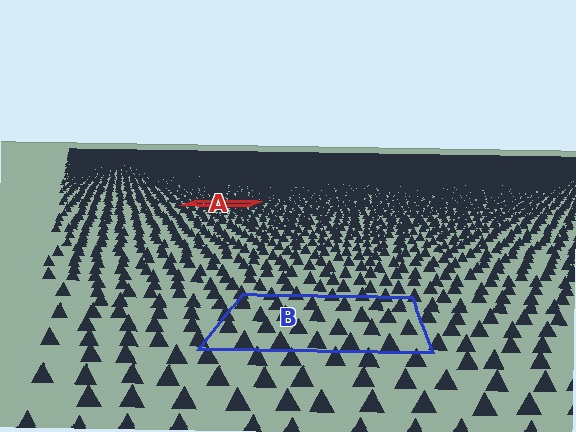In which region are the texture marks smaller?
The texture marks are smaller in region A, because it is farther away.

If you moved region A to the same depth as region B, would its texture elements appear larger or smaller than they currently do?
They would appear larger. At a closer depth, the same texture elements are projected at a bigger on-screen size.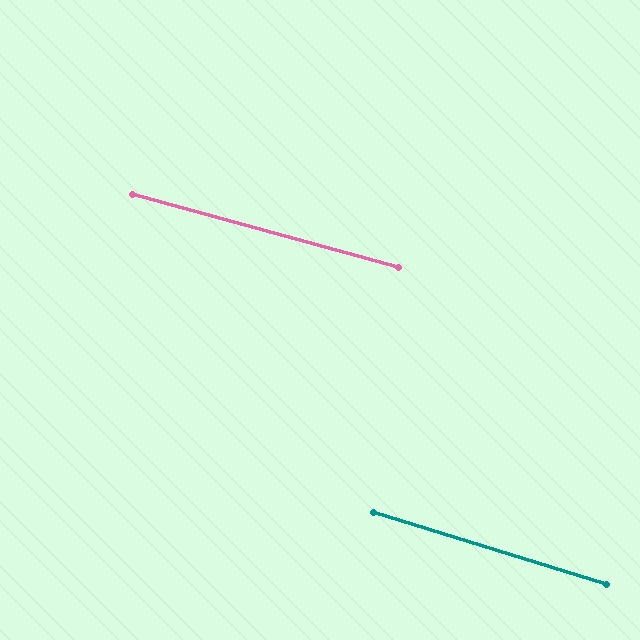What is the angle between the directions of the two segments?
Approximately 2 degrees.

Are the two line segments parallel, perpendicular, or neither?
Parallel — their directions differ by only 1.6°.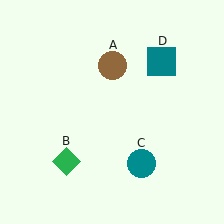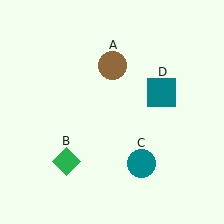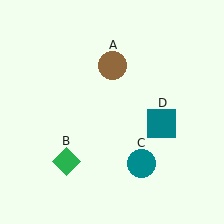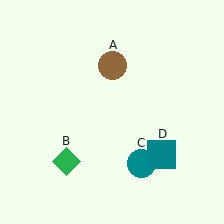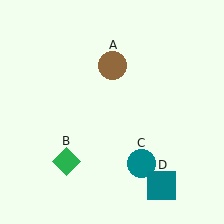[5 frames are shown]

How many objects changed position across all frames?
1 object changed position: teal square (object D).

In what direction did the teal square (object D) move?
The teal square (object D) moved down.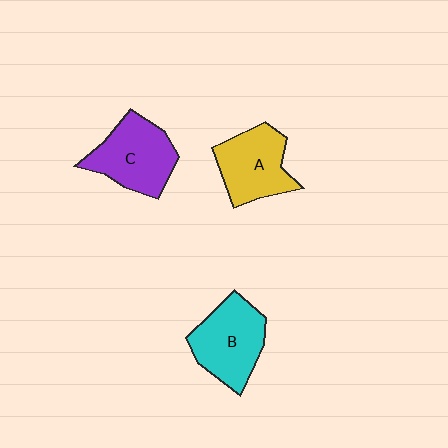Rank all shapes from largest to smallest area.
From largest to smallest: C (purple), B (cyan), A (yellow).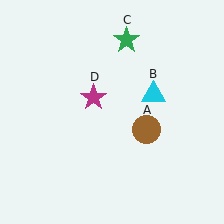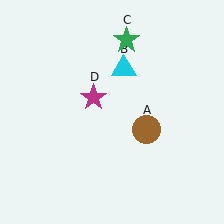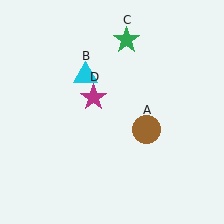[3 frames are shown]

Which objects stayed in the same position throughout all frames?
Brown circle (object A) and green star (object C) and magenta star (object D) remained stationary.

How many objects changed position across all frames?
1 object changed position: cyan triangle (object B).